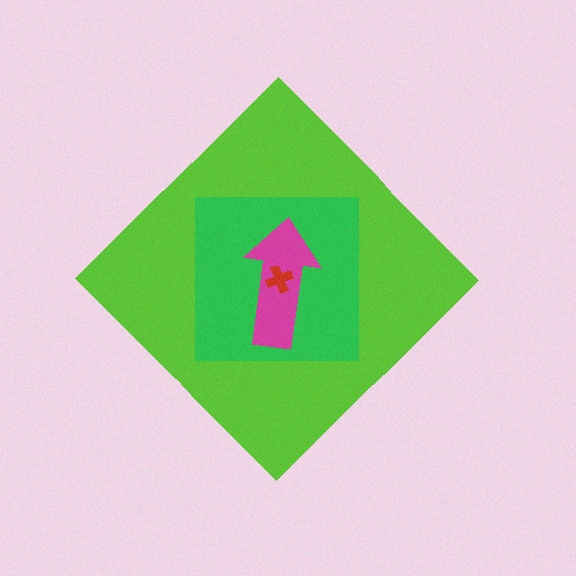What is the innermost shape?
The red cross.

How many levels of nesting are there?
4.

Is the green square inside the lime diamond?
Yes.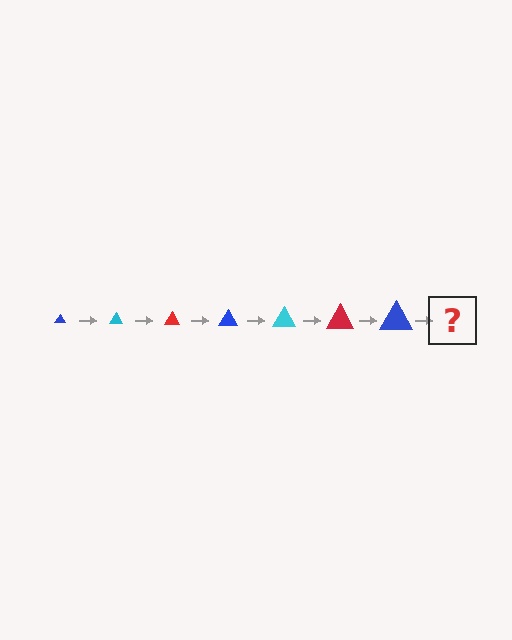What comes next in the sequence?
The next element should be a cyan triangle, larger than the previous one.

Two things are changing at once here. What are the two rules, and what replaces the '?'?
The two rules are that the triangle grows larger each step and the color cycles through blue, cyan, and red. The '?' should be a cyan triangle, larger than the previous one.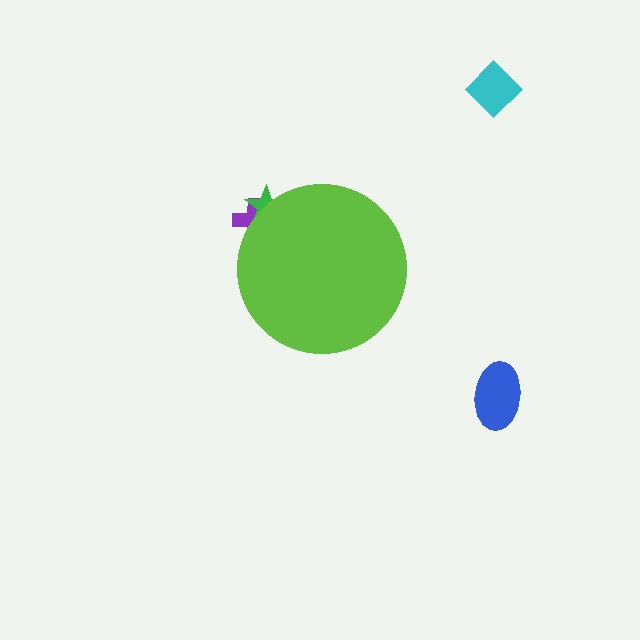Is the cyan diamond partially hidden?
No, the cyan diamond is fully visible.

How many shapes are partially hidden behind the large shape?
2 shapes are partially hidden.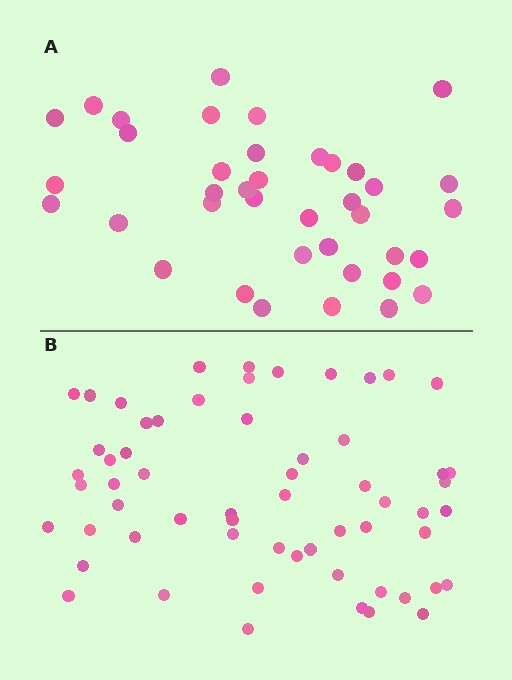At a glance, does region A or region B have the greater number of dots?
Region B (the bottom region) has more dots.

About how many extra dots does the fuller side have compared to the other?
Region B has approximately 20 more dots than region A.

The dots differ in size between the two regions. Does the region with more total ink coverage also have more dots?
No. Region A has more total ink coverage because its dots are larger, but region B actually contains more individual dots. Total area can be misleading — the number of items is what matters here.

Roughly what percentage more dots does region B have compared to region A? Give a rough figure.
About 55% more.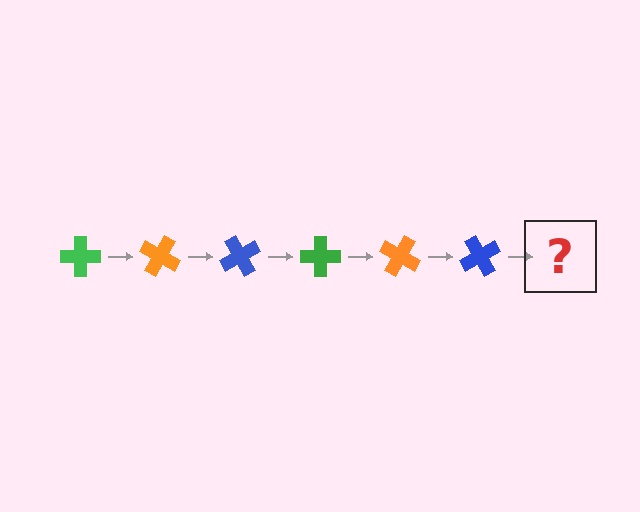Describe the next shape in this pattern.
It should be a green cross, rotated 180 degrees from the start.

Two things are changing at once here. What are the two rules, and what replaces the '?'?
The two rules are that it rotates 30 degrees each step and the color cycles through green, orange, and blue. The '?' should be a green cross, rotated 180 degrees from the start.